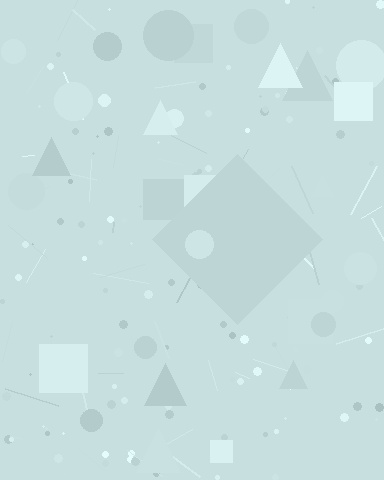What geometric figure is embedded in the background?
A diamond is embedded in the background.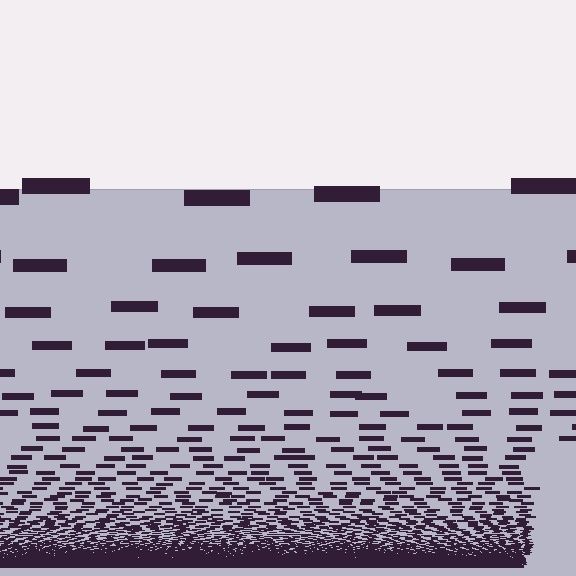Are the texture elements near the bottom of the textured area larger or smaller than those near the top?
Smaller. The gradient is inverted — elements near the bottom are smaller and denser.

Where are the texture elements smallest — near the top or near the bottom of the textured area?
Near the bottom.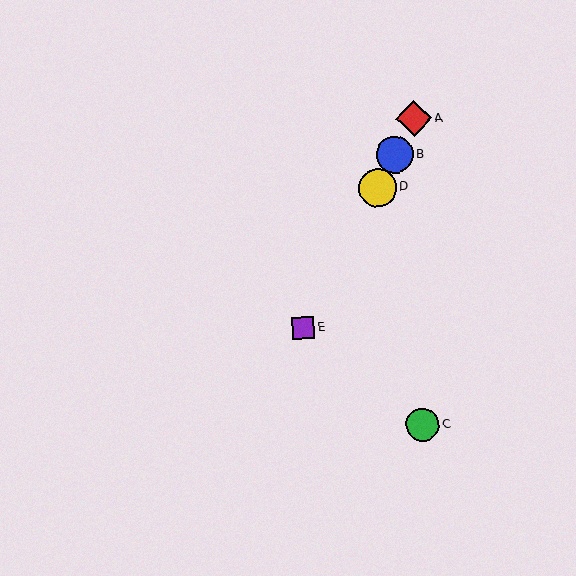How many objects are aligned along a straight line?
4 objects (A, B, D, E) are aligned along a straight line.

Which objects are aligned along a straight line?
Objects A, B, D, E are aligned along a straight line.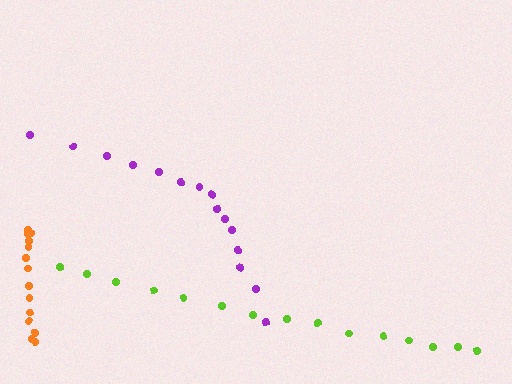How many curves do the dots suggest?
There are 3 distinct paths.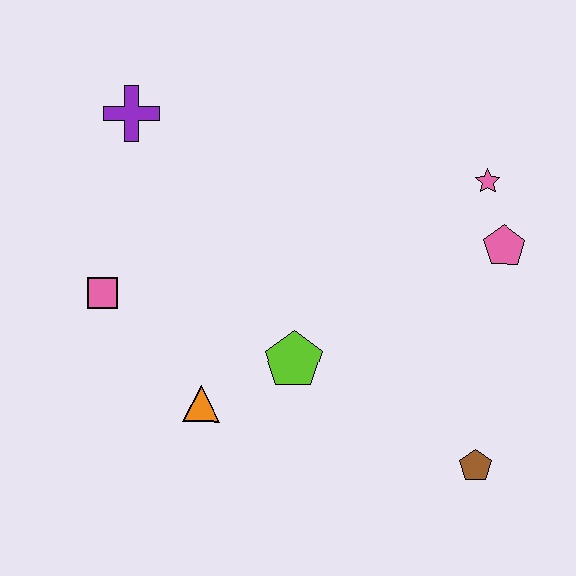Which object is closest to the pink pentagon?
The pink star is closest to the pink pentagon.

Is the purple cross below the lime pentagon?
No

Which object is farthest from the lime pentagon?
The purple cross is farthest from the lime pentagon.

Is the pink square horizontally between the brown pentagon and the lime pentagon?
No